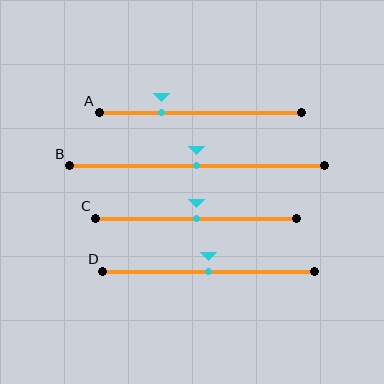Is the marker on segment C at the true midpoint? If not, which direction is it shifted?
Yes, the marker on segment C is at the true midpoint.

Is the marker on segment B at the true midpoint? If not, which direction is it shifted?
Yes, the marker on segment B is at the true midpoint.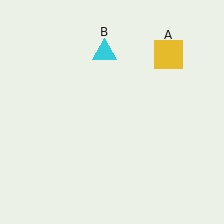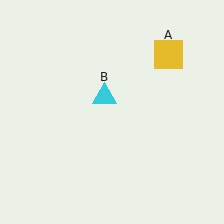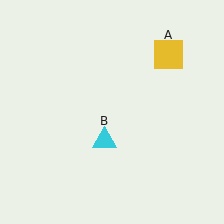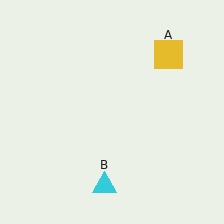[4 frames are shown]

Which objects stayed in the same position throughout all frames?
Yellow square (object A) remained stationary.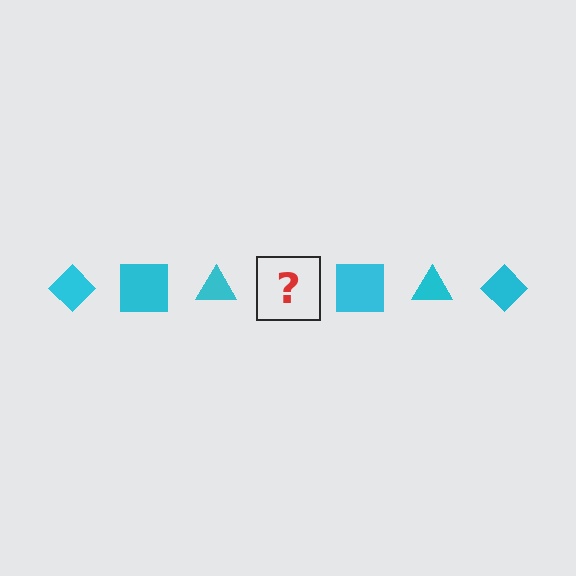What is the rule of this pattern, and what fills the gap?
The rule is that the pattern cycles through diamond, square, triangle shapes in cyan. The gap should be filled with a cyan diamond.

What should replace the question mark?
The question mark should be replaced with a cyan diamond.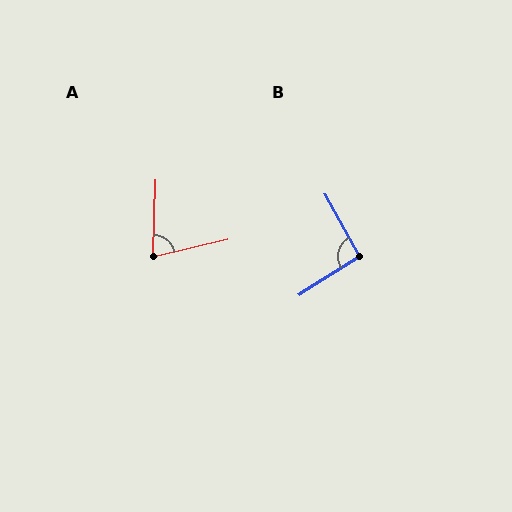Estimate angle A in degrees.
Approximately 75 degrees.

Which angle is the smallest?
A, at approximately 75 degrees.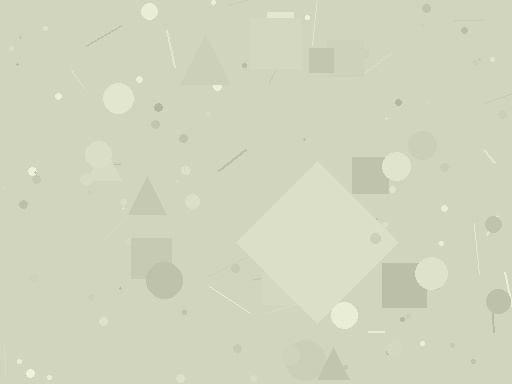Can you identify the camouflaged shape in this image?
The camouflaged shape is a diamond.